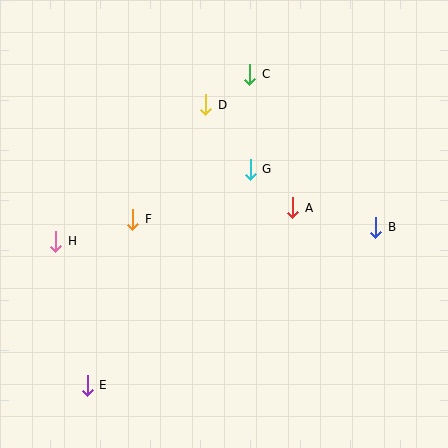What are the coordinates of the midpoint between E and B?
The midpoint between E and B is at (231, 306).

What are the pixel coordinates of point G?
Point G is at (250, 169).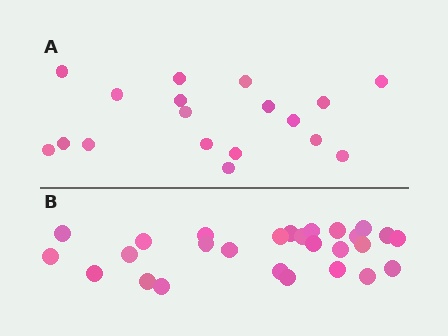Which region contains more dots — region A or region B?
Region B (the bottom region) has more dots.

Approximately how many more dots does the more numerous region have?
Region B has roughly 8 or so more dots than region A.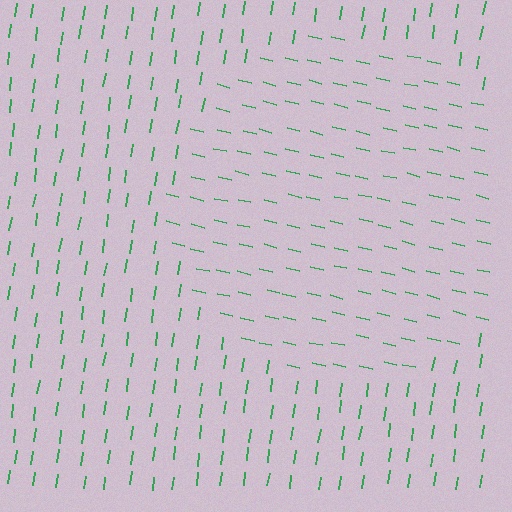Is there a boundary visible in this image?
Yes, there is a texture boundary formed by a change in line orientation.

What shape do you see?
I see a circle.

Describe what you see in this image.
The image is filled with small green line segments. A circle region in the image has lines oriented differently from the surrounding lines, creating a visible texture boundary.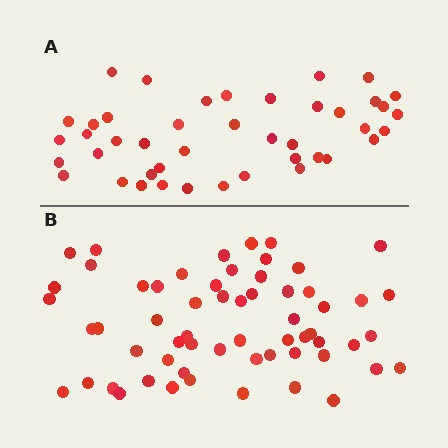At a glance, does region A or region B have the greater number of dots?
Region B (the bottom region) has more dots.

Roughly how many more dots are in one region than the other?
Region B has approximately 15 more dots than region A.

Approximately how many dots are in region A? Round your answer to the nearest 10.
About 40 dots. (The exact count is 43, which rounds to 40.)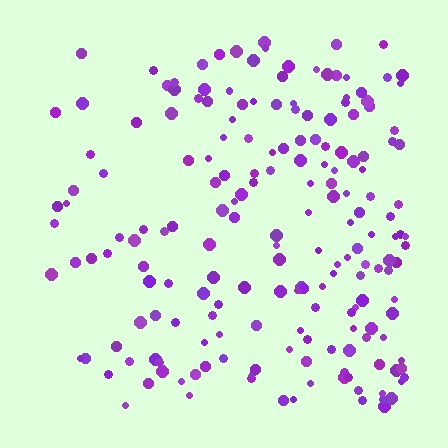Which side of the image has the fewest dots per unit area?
The left.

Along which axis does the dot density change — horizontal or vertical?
Horizontal.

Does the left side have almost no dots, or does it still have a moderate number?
Still a moderate number, just noticeably fewer than the right.